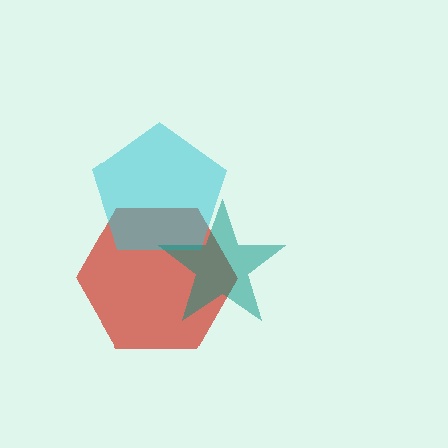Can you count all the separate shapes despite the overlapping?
Yes, there are 3 separate shapes.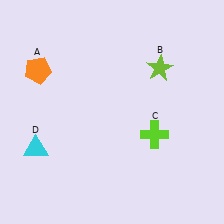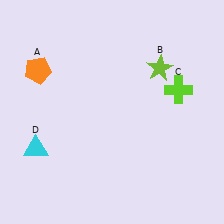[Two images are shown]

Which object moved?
The lime cross (C) moved up.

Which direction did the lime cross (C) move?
The lime cross (C) moved up.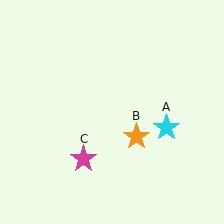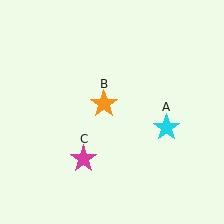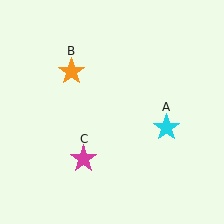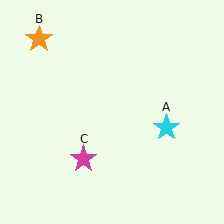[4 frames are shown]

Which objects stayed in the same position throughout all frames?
Cyan star (object A) and magenta star (object C) remained stationary.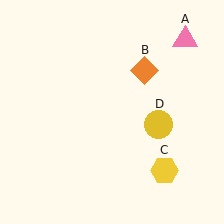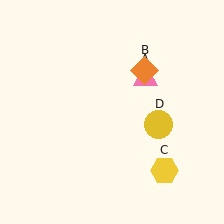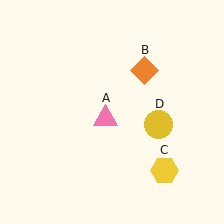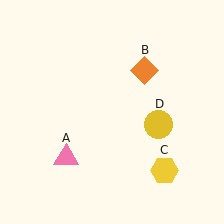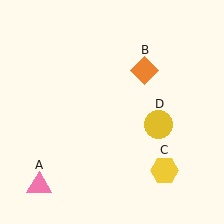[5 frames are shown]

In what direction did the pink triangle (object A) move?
The pink triangle (object A) moved down and to the left.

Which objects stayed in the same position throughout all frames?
Orange diamond (object B) and yellow hexagon (object C) and yellow circle (object D) remained stationary.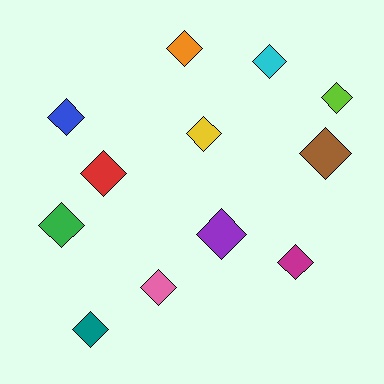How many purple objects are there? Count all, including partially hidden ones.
There is 1 purple object.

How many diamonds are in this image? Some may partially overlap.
There are 12 diamonds.